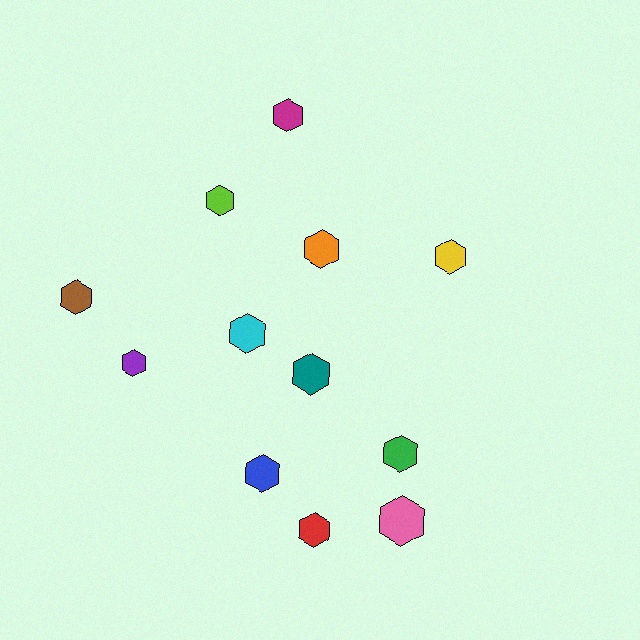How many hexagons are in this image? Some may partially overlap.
There are 12 hexagons.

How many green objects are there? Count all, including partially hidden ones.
There is 1 green object.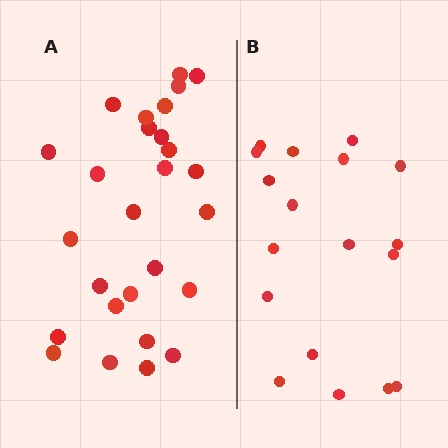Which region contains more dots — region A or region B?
Region A (the left region) has more dots.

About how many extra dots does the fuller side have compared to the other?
Region A has roughly 8 or so more dots than region B.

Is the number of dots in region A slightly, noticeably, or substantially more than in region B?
Region A has substantially more. The ratio is roughly 1.5 to 1.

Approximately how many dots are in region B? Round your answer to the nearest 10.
About 20 dots. (The exact count is 18, which rounds to 20.)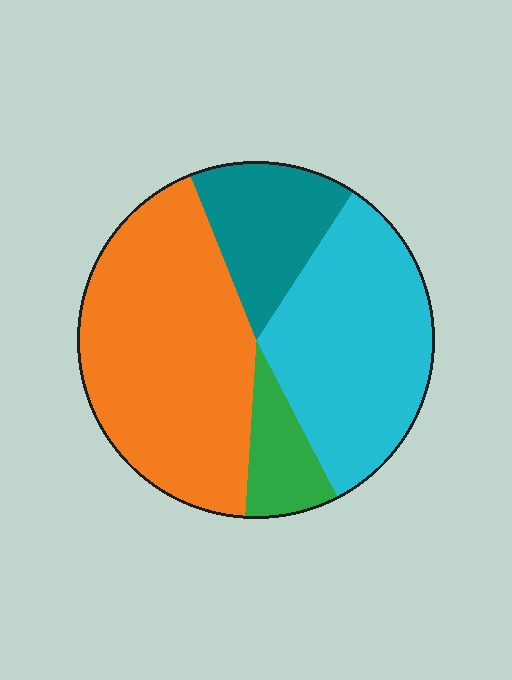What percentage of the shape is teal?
Teal takes up about one sixth (1/6) of the shape.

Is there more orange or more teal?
Orange.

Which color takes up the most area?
Orange, at roughly 45%.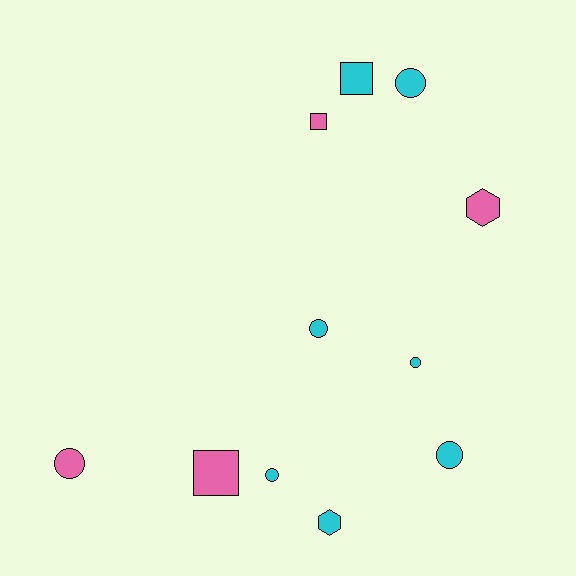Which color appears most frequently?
Cyan, with 7 objects.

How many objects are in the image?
There are 11 objects.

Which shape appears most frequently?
Circle, with 6 objects.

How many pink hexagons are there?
There is 1 pink hexagon.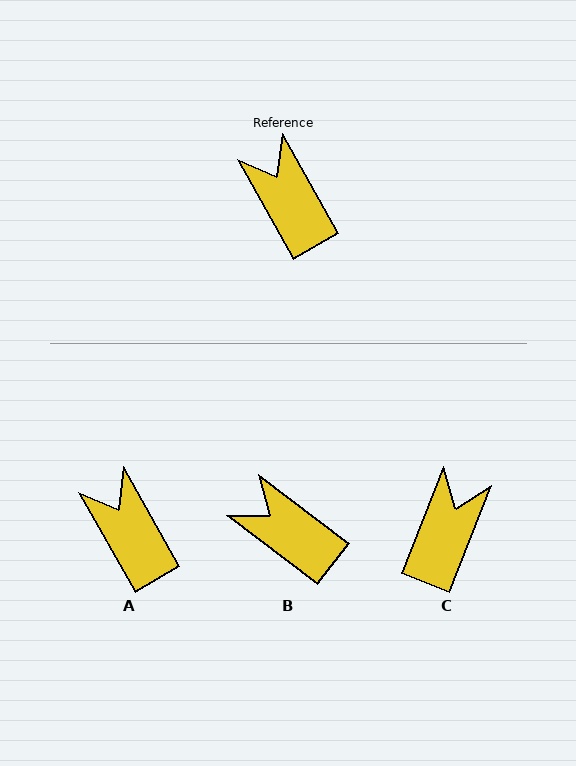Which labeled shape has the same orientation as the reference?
A.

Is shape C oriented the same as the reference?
No, it is off by about 51 degrees.